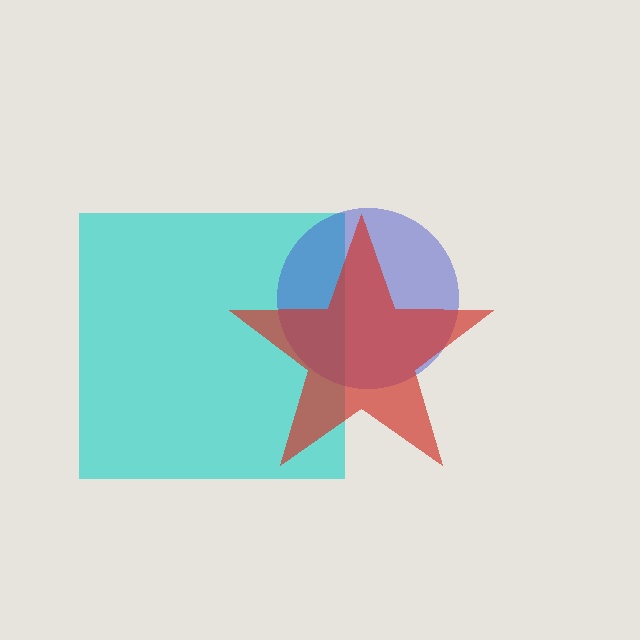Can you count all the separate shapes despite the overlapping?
Yes, there are 3 separate shapes.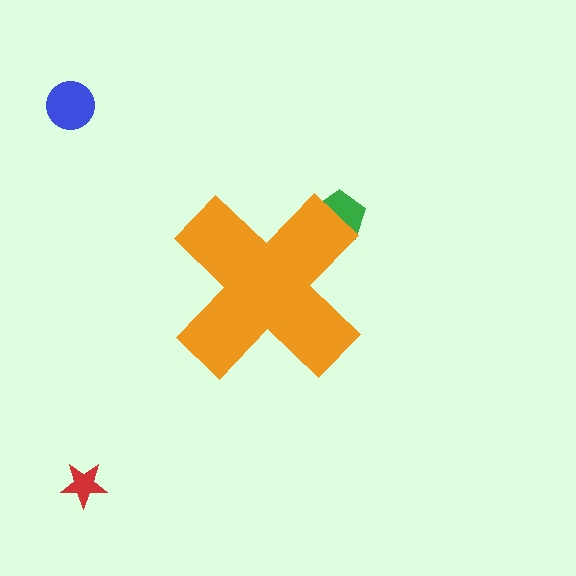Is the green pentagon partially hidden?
Yes, the green pentagon is partially hidden behind the orange cross.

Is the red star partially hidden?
No, the red star is fully visible.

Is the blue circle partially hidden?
No, the blue circle is fully visible.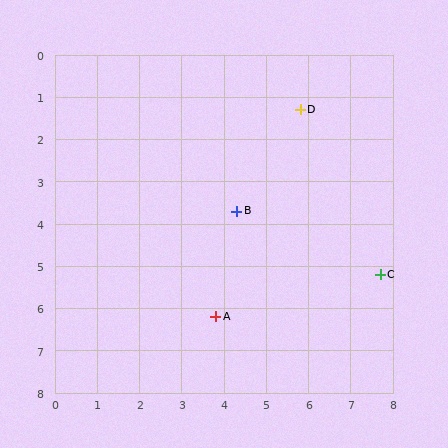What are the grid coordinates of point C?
Point C is at approximately (7.7, 5.2).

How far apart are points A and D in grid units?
Points A and D are about 5.3 grid units apart.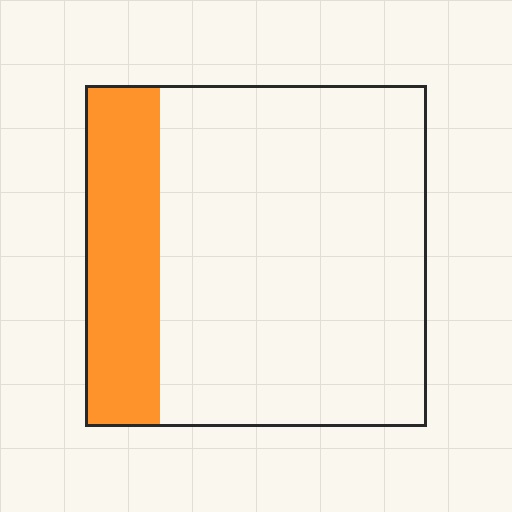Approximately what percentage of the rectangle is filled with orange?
Approximately 20%.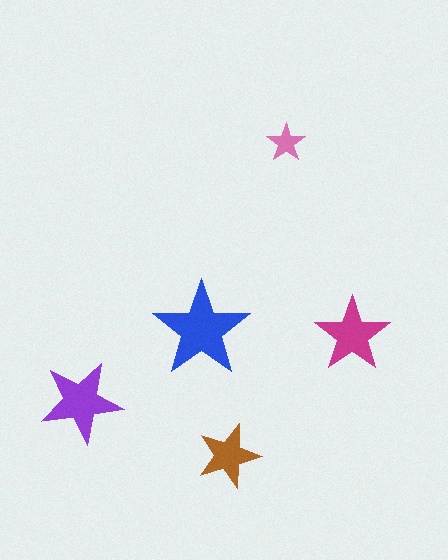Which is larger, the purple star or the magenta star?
The purple one.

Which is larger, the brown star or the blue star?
The blue one.